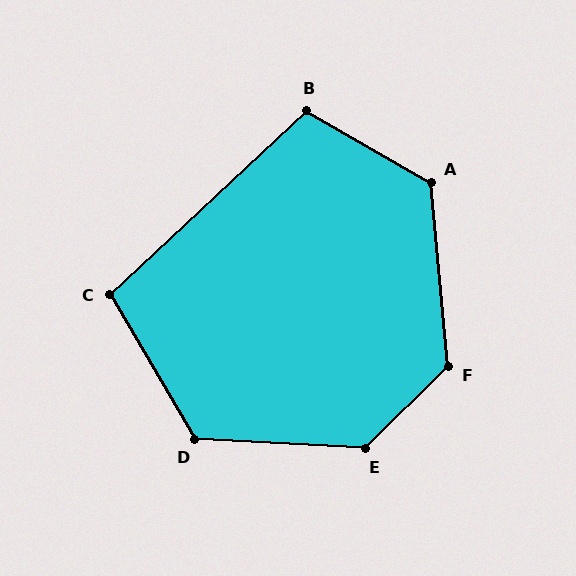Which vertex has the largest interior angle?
E, at approximately 132 degrees.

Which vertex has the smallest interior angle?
C, at approximately 103 degrees.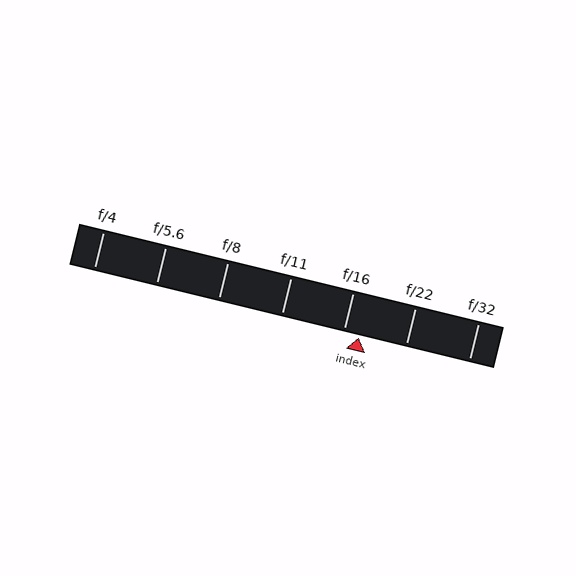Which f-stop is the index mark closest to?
The index mark is closest to f/16.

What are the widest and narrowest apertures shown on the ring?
The widest aperture shown is f/4 and the narrowest is f/32.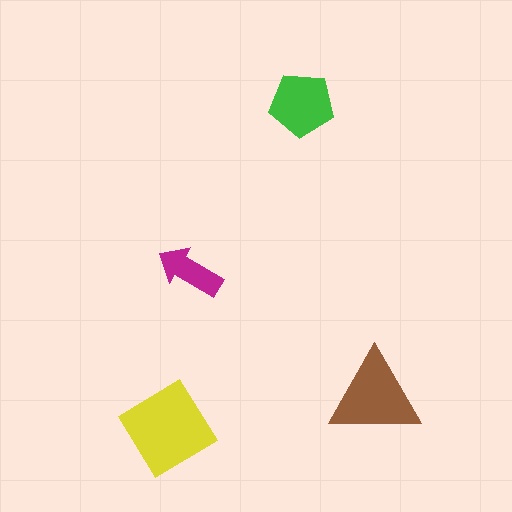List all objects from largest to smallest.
The yellow diamond, the brown triangle, the green pentagon, the magenta arrow.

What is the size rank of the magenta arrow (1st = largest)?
4th.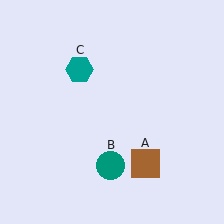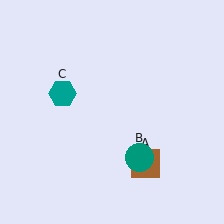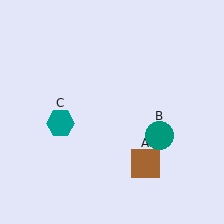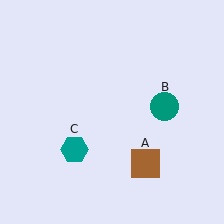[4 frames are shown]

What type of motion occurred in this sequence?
The teal circle (object B), teal hexagon (object C) rotated counterclockwise around the center of the scene.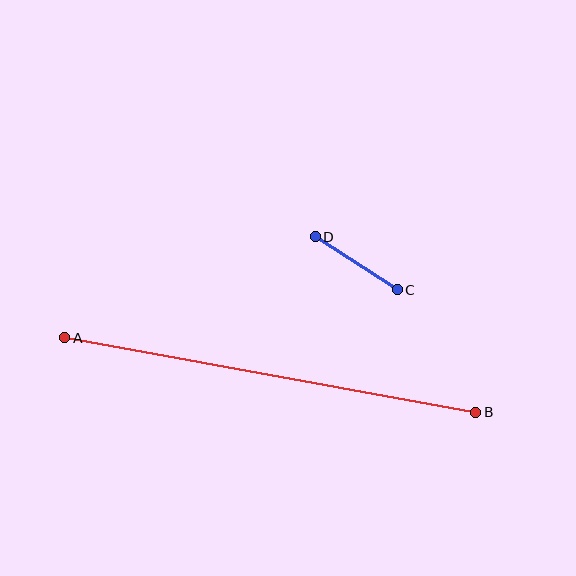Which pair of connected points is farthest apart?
Points A and B are farthest apart.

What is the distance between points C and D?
The distance is approximately 98 pixels.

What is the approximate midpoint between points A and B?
The midpoint is at approximately (270, 375) pixels.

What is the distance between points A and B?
The distance is approximately 418 pixels.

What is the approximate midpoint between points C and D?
The midpoint is at approximately (356, 263) pixels.